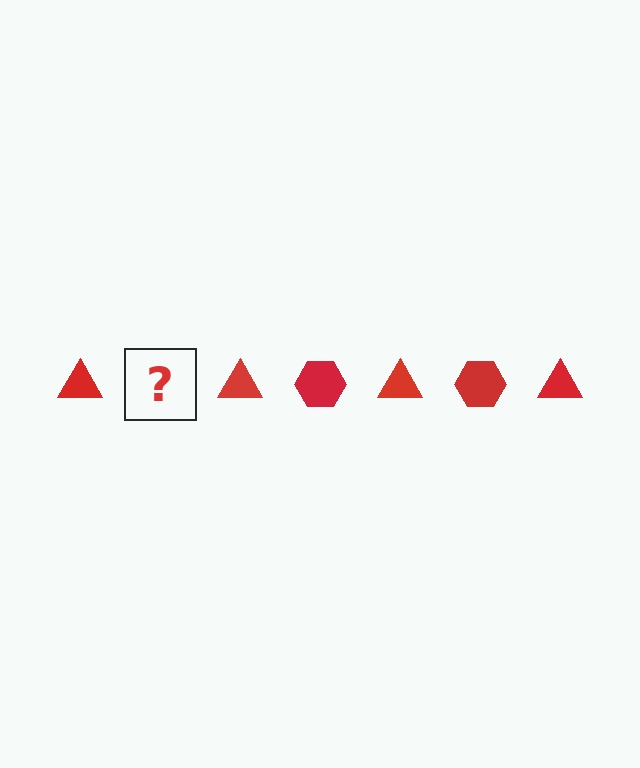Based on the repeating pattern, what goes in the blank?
The blank should be a red hexagon.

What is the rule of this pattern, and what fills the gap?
The rule is that the pattern cycles through triangle, hexagon shapes in red. The gap should be filled with a red hexagon.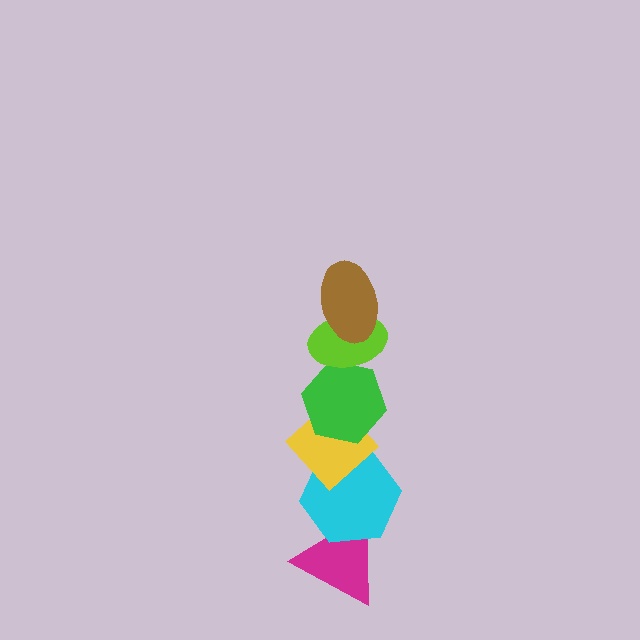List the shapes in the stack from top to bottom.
From top to bottom: the brown ellipse, the lime ellipse, the green hexagon, the yellow diamond, the cyan hexagon, the magenta triangle.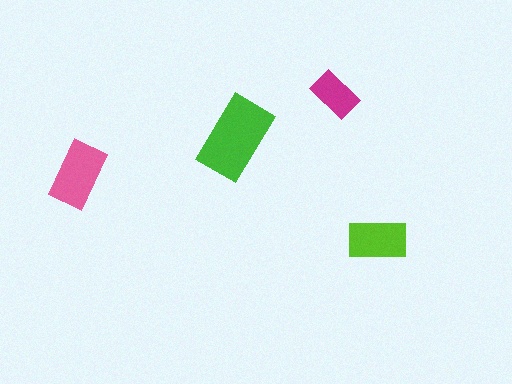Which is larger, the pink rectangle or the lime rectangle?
The pink one.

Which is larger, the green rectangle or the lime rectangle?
The green one.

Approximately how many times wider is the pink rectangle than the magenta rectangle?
About 1.5 times wider.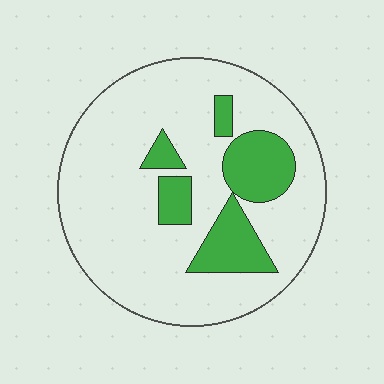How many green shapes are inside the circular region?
5.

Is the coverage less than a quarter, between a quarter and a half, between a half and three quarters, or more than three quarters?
Less than a quarter.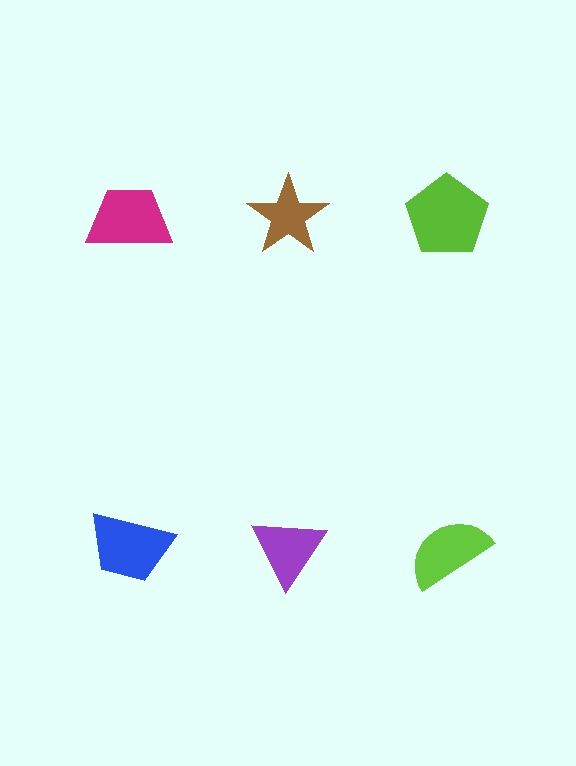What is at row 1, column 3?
A lime pentagon.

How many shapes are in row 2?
3 shapes.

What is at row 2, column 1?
A blue trapezoid.